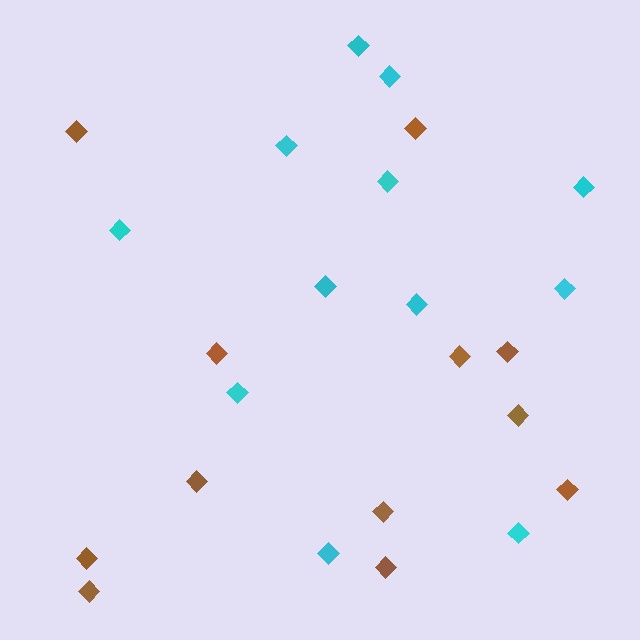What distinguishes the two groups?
There are 2 groups: one group of cyan diamonds (12) and one group of brown diamonds (12).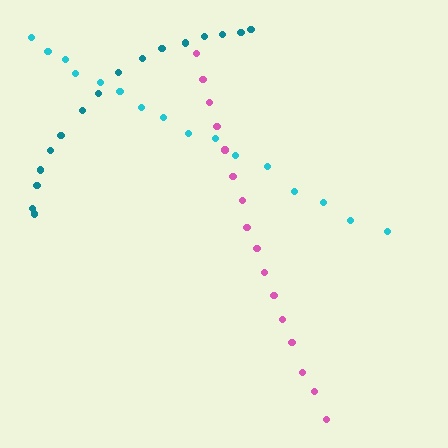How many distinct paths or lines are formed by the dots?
There are 3 distinct paths.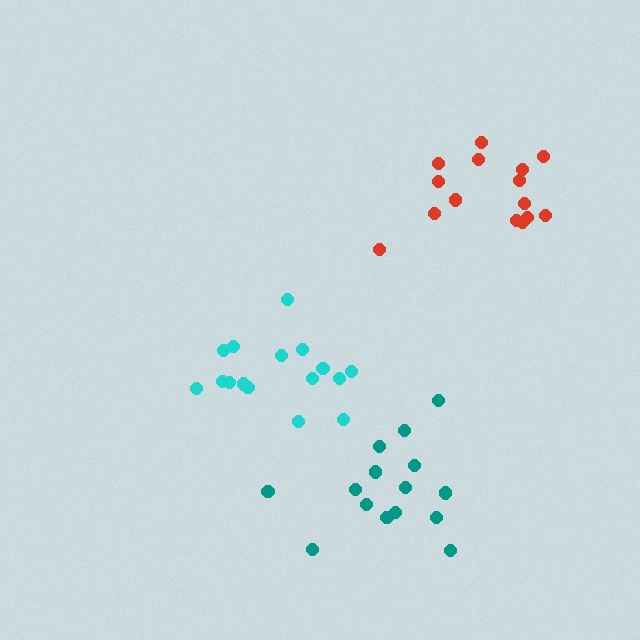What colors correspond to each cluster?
The clusters are colored: cyan, teal, red.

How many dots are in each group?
Group 1: 16 dots, Group 2: 15 dots, Group 3: 15 dots (46 total).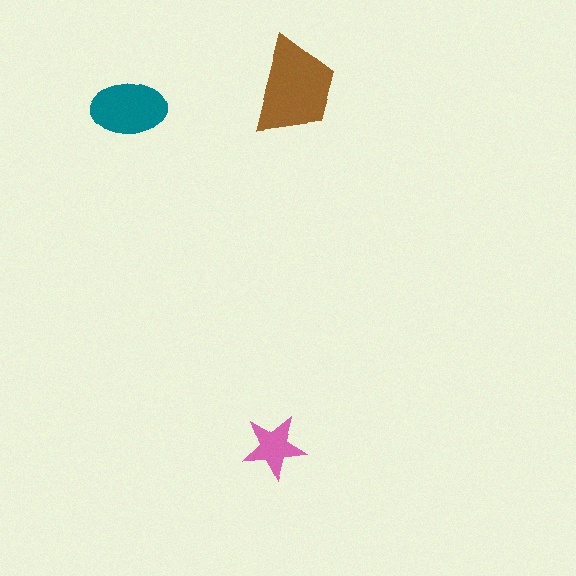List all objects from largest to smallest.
The brown trapezoid, the teal ellipse, the pink star.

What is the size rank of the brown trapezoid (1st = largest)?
1st.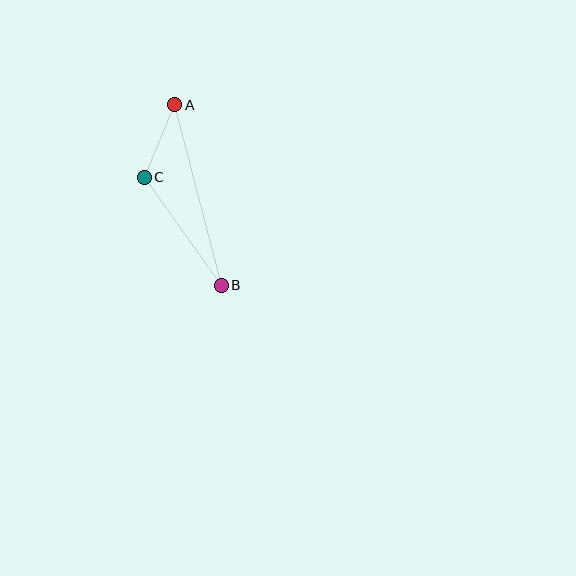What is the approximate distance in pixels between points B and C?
The distance between B and C is approximately 133 pixels.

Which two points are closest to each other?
Points A and C are closest to each other.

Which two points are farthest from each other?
Points A and B are farthest from each other.